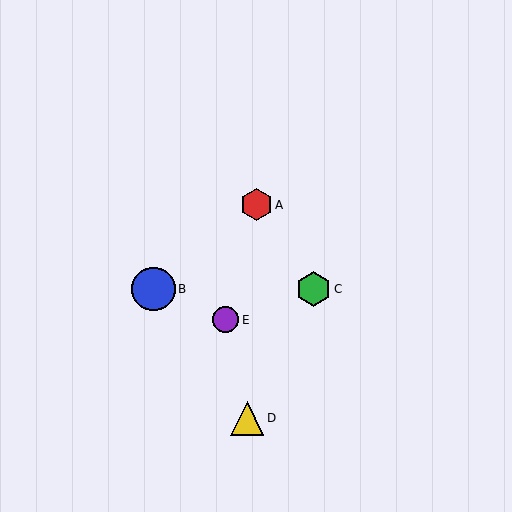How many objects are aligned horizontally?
2 objects (B, C) are aligned horizontally.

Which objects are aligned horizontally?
Objects B, C are aligned horizontally.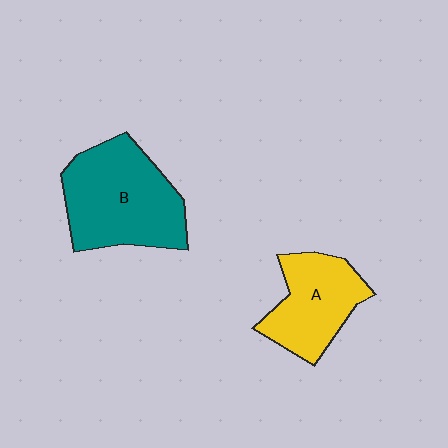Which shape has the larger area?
Shape B (teal).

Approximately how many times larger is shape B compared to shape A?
Approximately 1.4 times.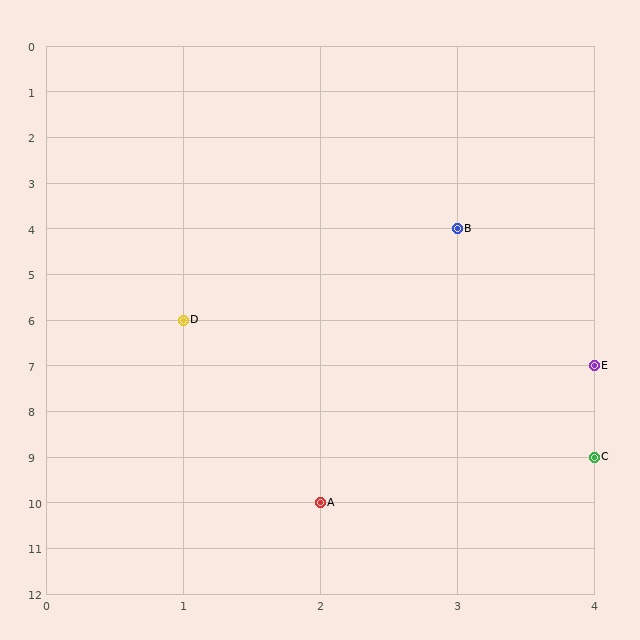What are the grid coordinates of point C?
Point C is at grid coordinates (4, 9).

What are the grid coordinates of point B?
Point B is at grid coordinates (3, 4).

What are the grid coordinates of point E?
Point E is at grid coordinates (4, 7).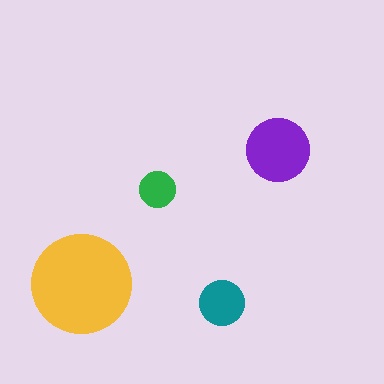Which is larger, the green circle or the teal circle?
The teal one.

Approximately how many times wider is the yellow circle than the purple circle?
About 1.5 times wider.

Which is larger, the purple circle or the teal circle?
The purple one.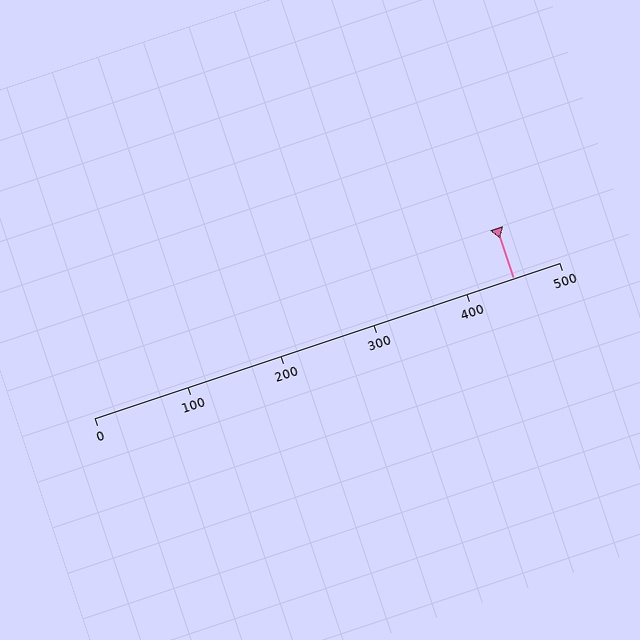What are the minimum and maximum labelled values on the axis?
The axis runs from 0 to 500.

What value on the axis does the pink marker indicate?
The marker indicates approximately 450.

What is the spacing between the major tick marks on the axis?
The major ticks are spaced 100 apart.